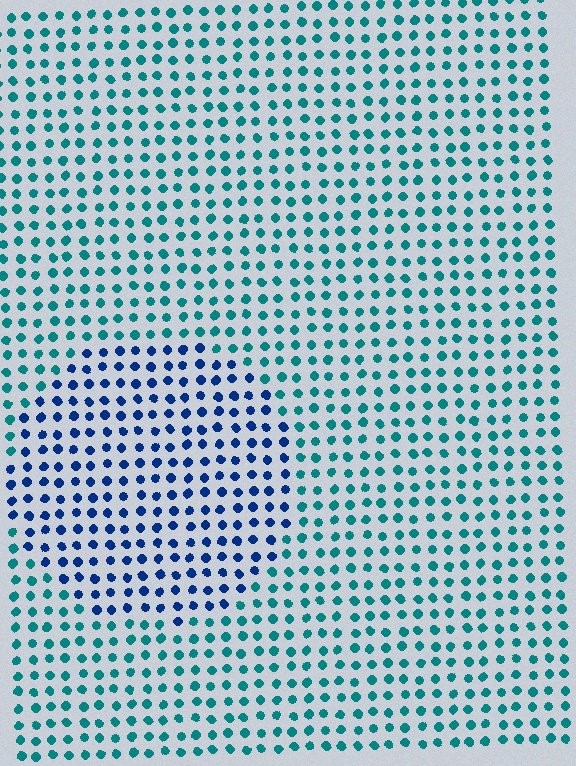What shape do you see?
I see a circle.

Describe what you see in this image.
The image is filled with small teal elements in a uniform arrangement. A circle-shaped region is visible where the elements are tinted to a slightly different hue, forming a subtle color boundary.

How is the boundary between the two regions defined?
The boundary is defined purely by a slight shift in hue (about 41 degrees). Spacing, size, and orientation are identical on both sides.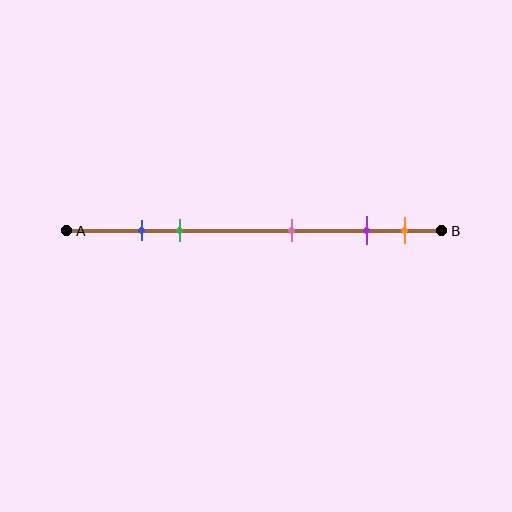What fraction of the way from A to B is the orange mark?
The orange mark is approximately 90% (0.9) of the way from A to B.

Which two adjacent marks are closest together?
The blue and green marks are the closest adjacent pair.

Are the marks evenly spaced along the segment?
No, the marks are not evenly spaced.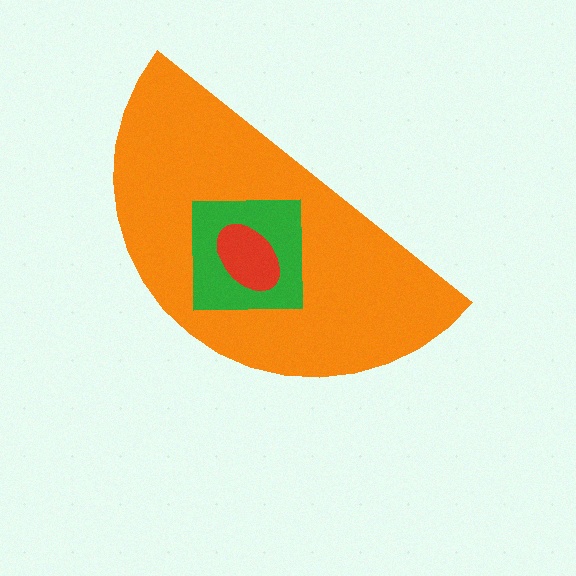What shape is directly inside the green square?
The red ellipse.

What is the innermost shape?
The red ellipse.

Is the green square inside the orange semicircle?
Yes.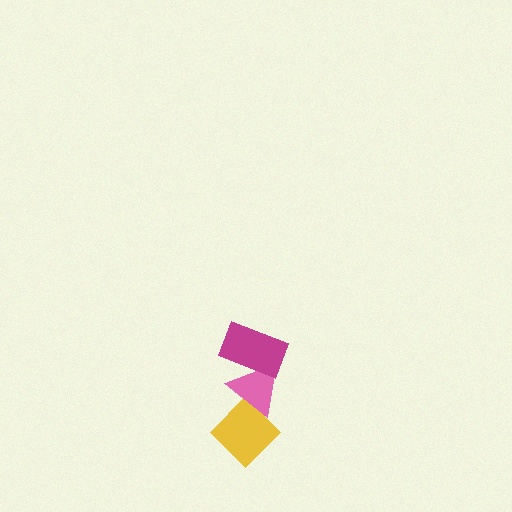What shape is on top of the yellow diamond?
The pink triangle is on top of the yellow diamond.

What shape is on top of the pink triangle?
The magenta rectangle is on top of the pink triangle.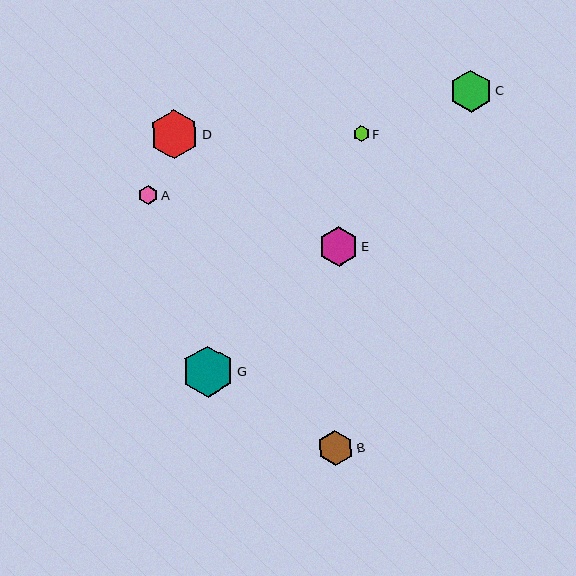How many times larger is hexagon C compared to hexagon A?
Hexagon C is approximately 2.2 times the size of hexagon A.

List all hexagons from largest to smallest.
From largest to smallest: G, D, C, E, B, A, F.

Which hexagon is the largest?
Hexagon G is the largest with a size of approximately 51 pixels.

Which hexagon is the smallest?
Hexagon F is the smallest with a size of approximately 16 pixels.